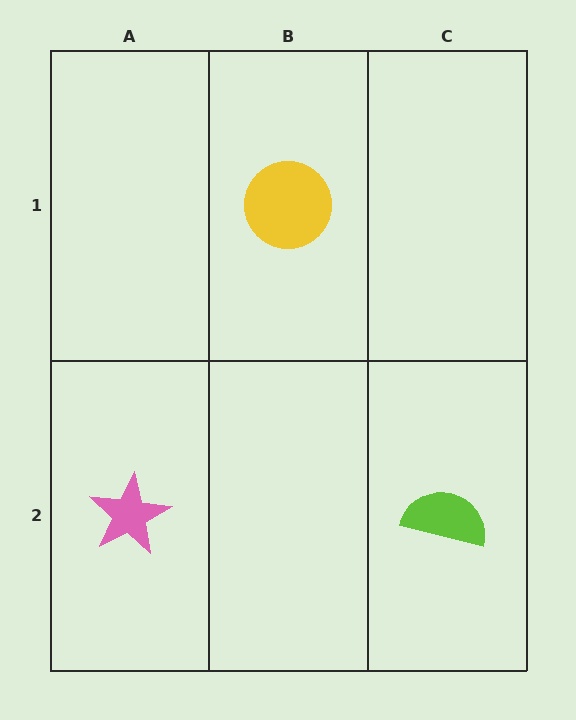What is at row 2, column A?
A pink star.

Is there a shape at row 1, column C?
No, that cell is empty.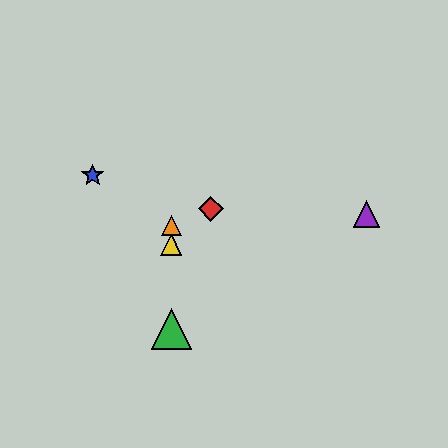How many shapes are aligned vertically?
3 shapes (the green triangle, the yellow triangle, the orange triangle) are aligned vertically.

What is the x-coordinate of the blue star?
The blue star is at x≈93.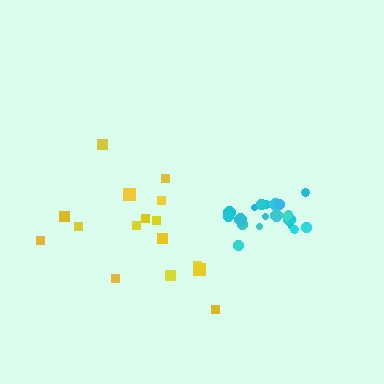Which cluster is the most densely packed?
Cyan.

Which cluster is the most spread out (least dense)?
Yellow.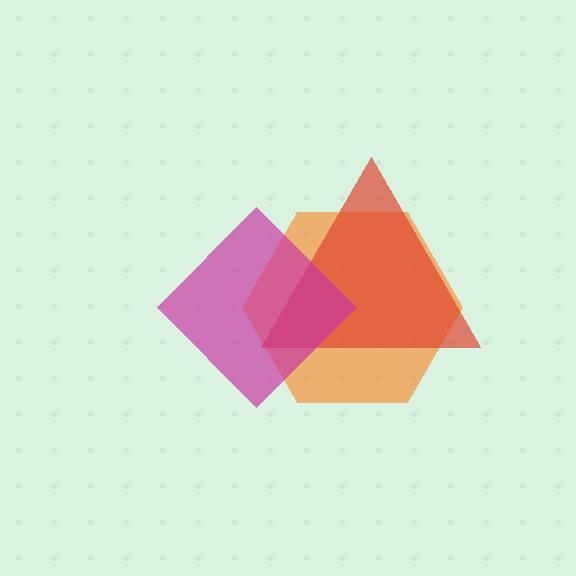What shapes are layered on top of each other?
The layered shapes are: an orange hexagon, a red triangle, a magenta diamond.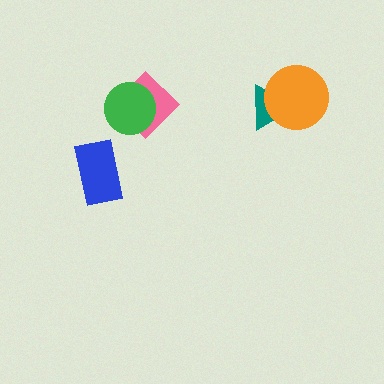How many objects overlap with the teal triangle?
1 object overlaps with the teal triangle.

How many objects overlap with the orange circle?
1 object overlaps with the orange circle.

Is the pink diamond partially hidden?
Yes, it is partially covered by another shape.